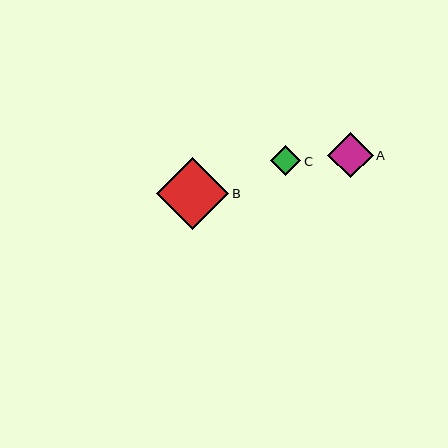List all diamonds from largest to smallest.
From largest to smallest: B, A, C.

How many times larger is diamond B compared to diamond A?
Diamond B is approximately 1.6 times the size of diamond A.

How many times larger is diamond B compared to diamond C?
Diamond B is approximately 2.4 times the size of diamond C.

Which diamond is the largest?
Diamond B is the largest with a size of approximately 73 pixels.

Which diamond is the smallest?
Diamond C is the smallest with a size of approximately 31 pixels.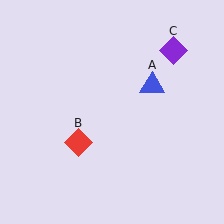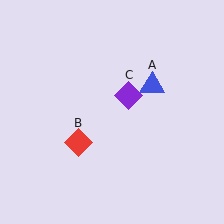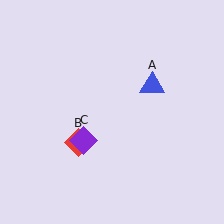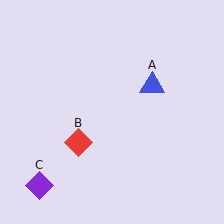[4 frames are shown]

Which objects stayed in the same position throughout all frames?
Blue triangle (object A) and red diamond (object B) remained stationary.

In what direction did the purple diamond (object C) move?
The purple diamond (object C) moved down and to the left.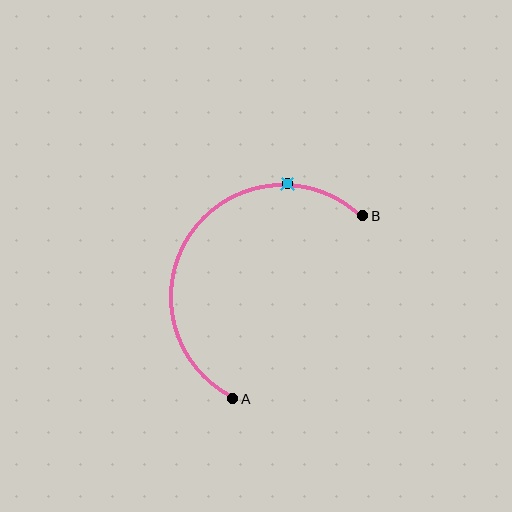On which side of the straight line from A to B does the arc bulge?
The arc bulges above and to the left of the straight line connecting A and B.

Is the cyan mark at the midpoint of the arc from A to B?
No. The cyan mark lies on the arc but is closer to endpoint B. The arc midpoint would be at the point on the curve equidistant along the arc from both A and B.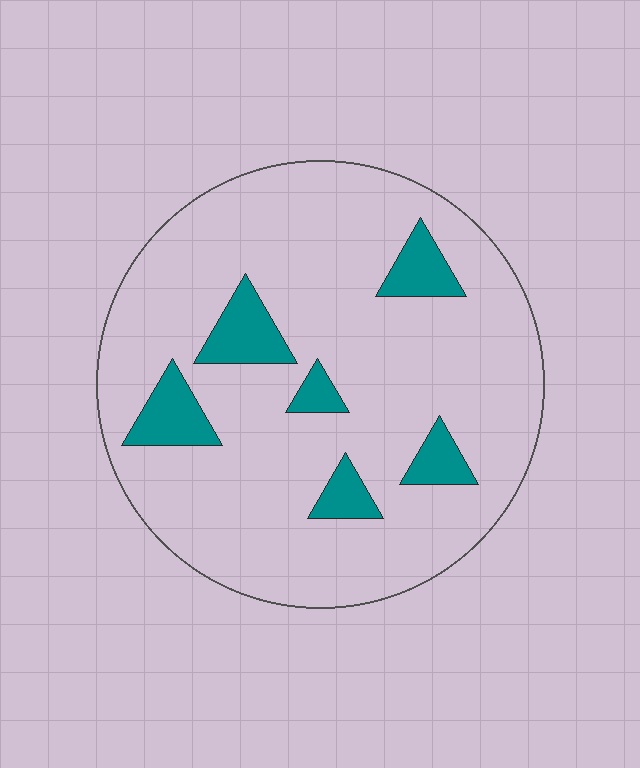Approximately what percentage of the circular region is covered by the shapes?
Approximately 15%.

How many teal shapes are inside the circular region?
6.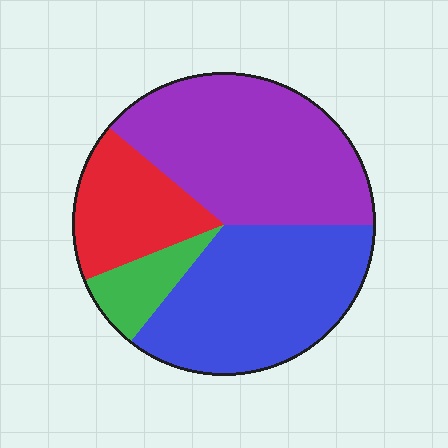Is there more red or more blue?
Blue.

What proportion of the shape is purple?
Purple takes up between a third and a half of the shape.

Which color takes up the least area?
Green, at roughly 10%.